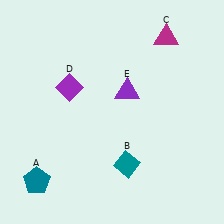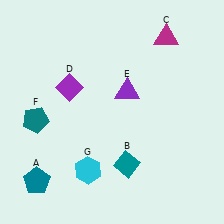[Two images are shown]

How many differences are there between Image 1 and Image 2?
There are 2 differences between the two images.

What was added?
A teal pentagon (F), a cyan hexagon (G) were added in Image 2.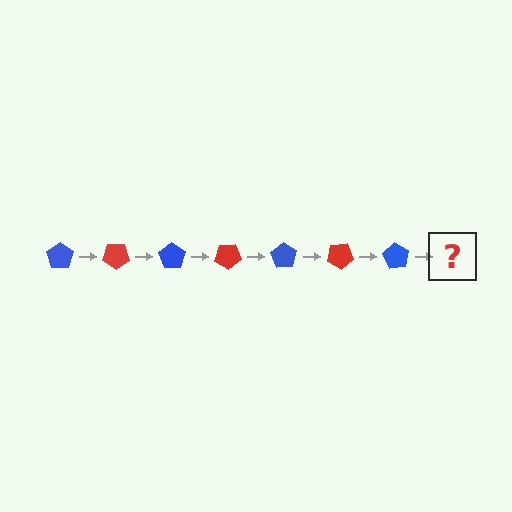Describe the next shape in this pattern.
It should be a red pentagon, rotated 245 degrees from the start.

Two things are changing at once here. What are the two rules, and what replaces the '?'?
The two rules are that it rotates 35 degrees each step and the color cycles through blue and red. The '?' should be a red pentagon, rotated 245 degrees from the start.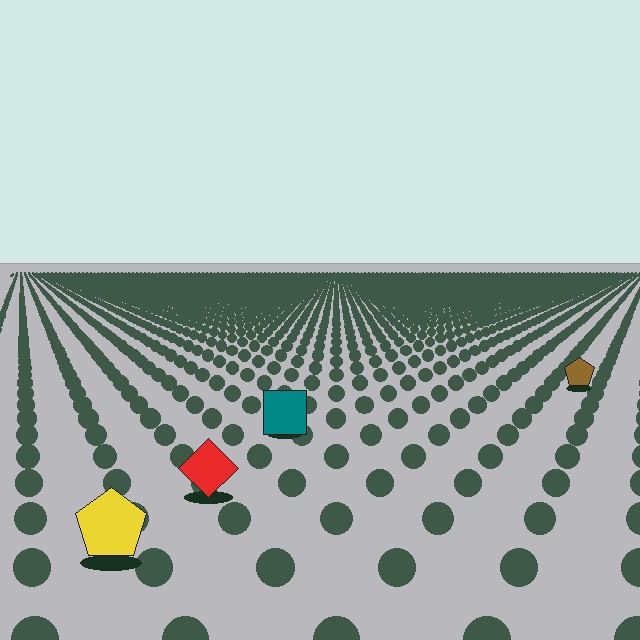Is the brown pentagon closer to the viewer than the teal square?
No. The teal square is closer — you can tell from the texture gradient: the ground texture is coarser near it.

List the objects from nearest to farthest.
From nearest to farthest: the yellow pentagon, the red diamond, the teal square, the brown pentagon.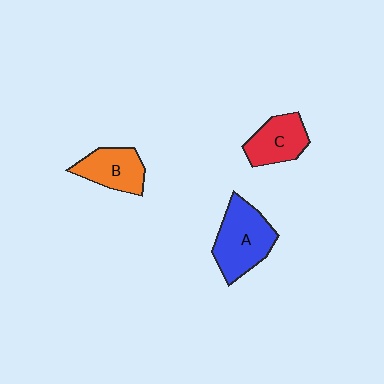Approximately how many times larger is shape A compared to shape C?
Approximately 1.4 times.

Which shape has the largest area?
Shape A (blue).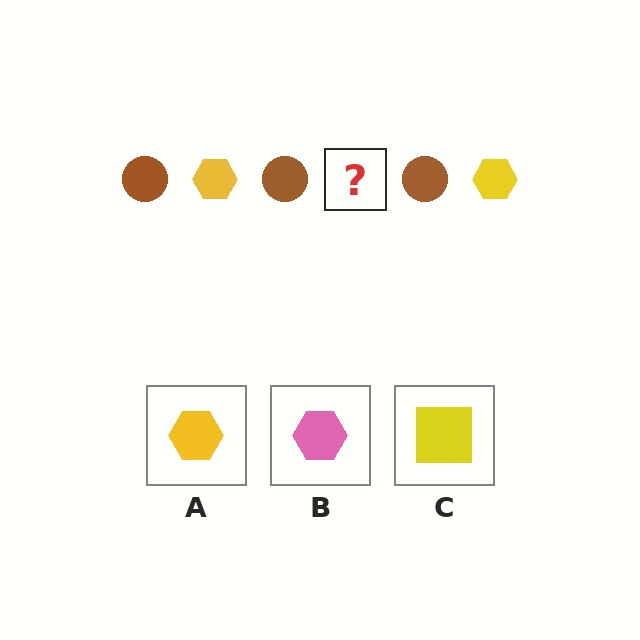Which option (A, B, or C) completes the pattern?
A.